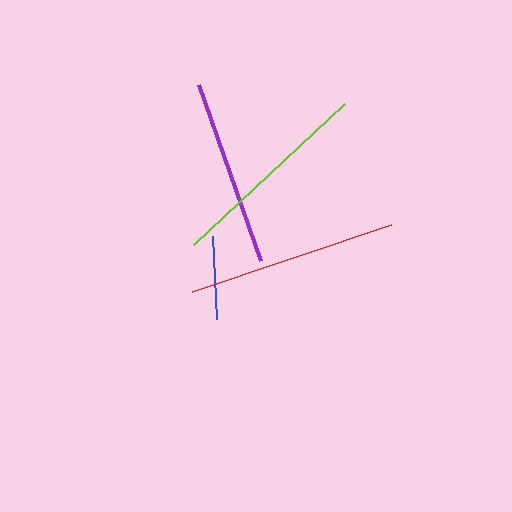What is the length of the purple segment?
The purple segment is approximately 187 pixels long.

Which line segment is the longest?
The red line is the longest at approximately 210 pixels.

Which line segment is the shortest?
The blue line is the shortest at approximately 83 pixels.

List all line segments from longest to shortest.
From longest to shortest: red, lime, purple, blue.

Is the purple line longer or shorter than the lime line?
The lime line is longer than the purple line.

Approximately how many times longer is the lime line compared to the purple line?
The lime line is approximately 1.1 times the length of the purple line.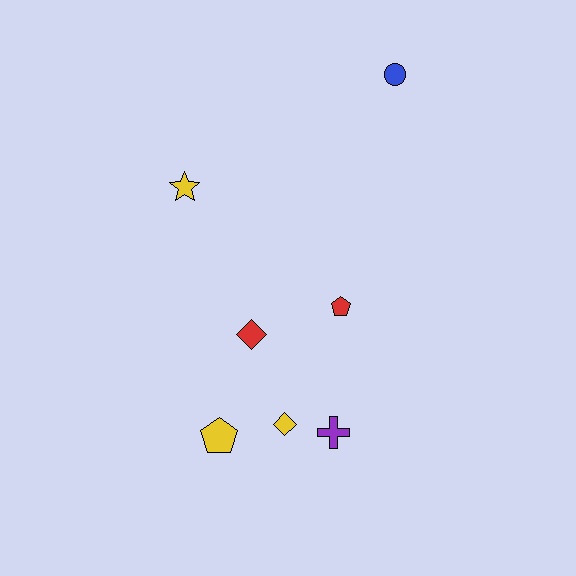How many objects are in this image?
There are 7 objects.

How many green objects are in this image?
There are no green objects.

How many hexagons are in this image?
There are no hexagons.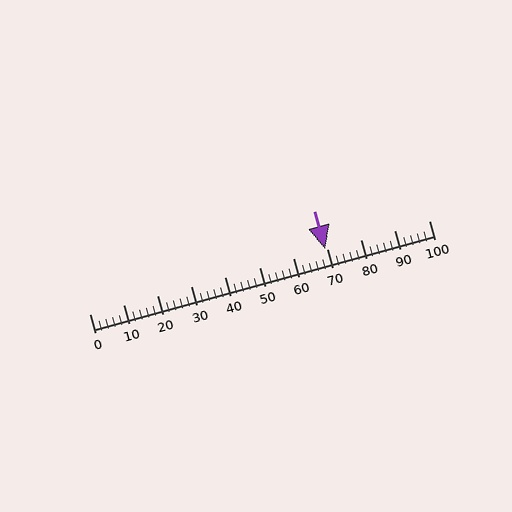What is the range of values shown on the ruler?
The ruler shows values from 0 to 100.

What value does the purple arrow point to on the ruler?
The purple arrow points to approximately 69.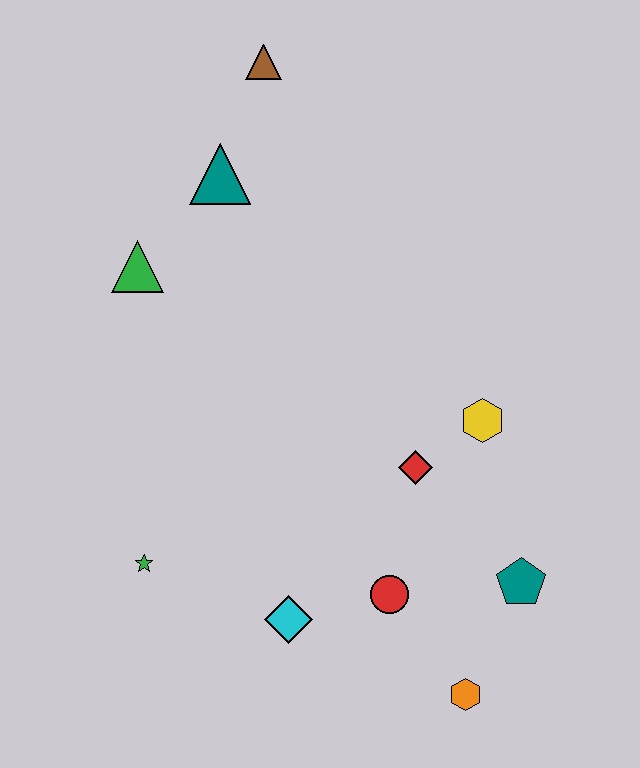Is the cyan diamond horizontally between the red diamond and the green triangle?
Yes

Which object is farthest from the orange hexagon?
The brown triangle is farthest from the orange hexagon.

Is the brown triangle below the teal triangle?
No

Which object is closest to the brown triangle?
The teal triangle is closest to the brown triangle.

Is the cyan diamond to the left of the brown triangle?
No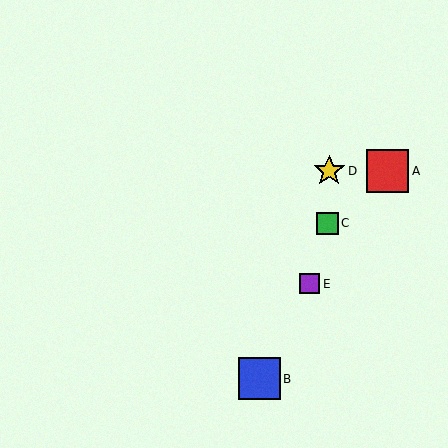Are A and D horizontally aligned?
Yes, both are at y≈171.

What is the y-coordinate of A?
Object A is at y≈171.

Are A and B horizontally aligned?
No, A is at y≈171 and B is at y≈379.